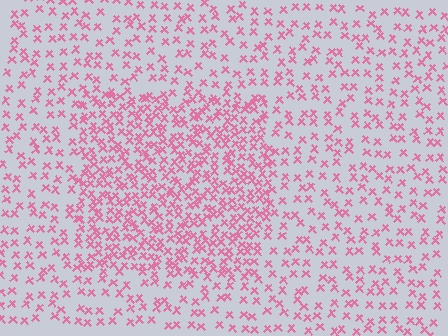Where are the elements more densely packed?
The elements are more densely packed inside the rectangle boundary.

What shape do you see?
I see a rectangle.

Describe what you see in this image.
The image contains small pink elements arranged at two different densities. A rectangle-shaped region is visible where the elements are more densely packed than the surrounding area.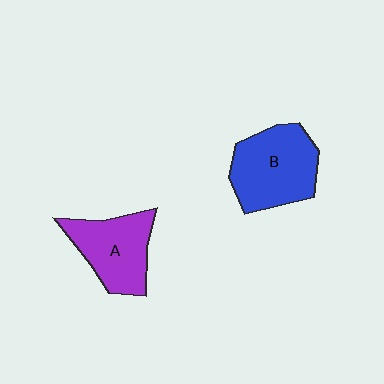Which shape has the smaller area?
Shape A (purple).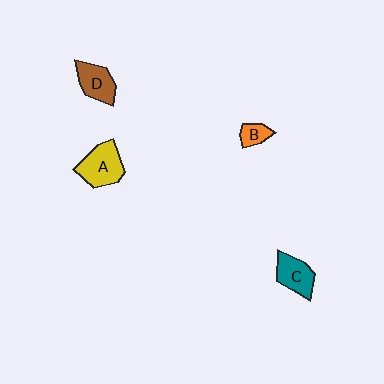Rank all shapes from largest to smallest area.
From largest to smallest: A (yellow), D (brown), C (teal), B (orange).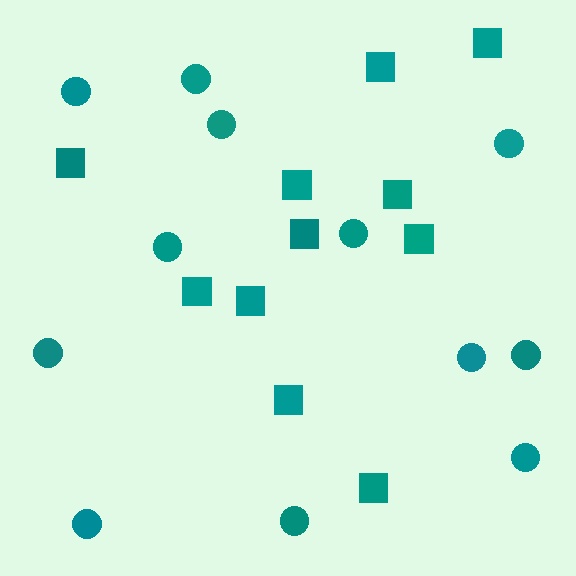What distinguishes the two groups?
There are 2 groups: one group of squares (11) and one group of circles (12).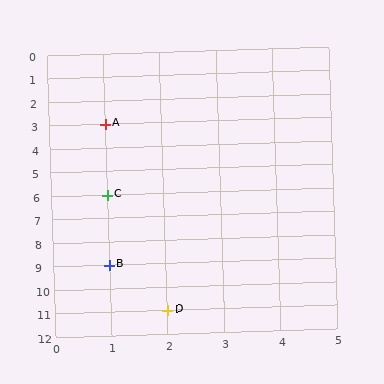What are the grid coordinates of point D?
Point D is at grid coordinates (2, 11).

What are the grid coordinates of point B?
Point B is at grid coordinates (1, 9).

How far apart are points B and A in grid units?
Points B and A are 6 rows apart.